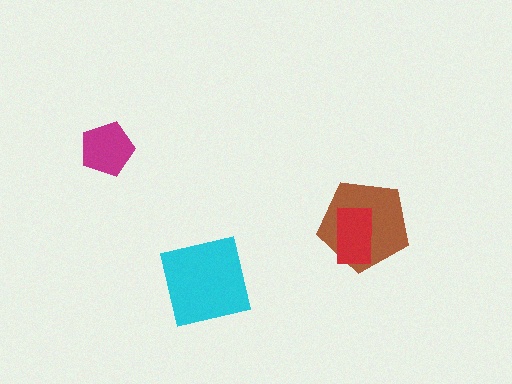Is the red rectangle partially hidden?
No, no other shape covers it.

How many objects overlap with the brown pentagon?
1 object overlaps with the brown pentagon.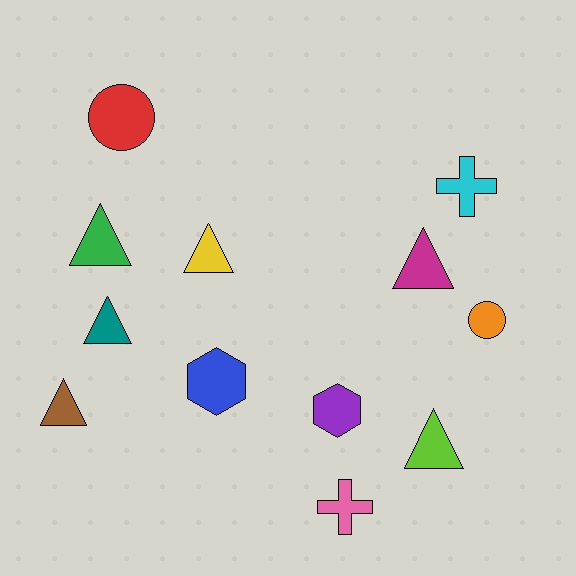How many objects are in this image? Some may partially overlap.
There are 12 objects.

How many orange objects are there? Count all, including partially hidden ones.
There is 1 orange object.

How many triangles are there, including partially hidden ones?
There are 6 triangles.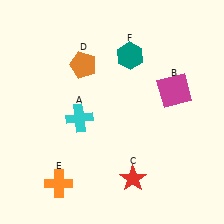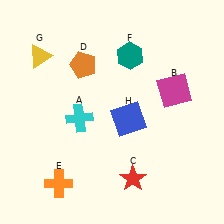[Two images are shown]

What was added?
A yellow triangle (G), a blue square (H) were added in Image 2.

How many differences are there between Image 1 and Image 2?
There are 2 differences between the two images.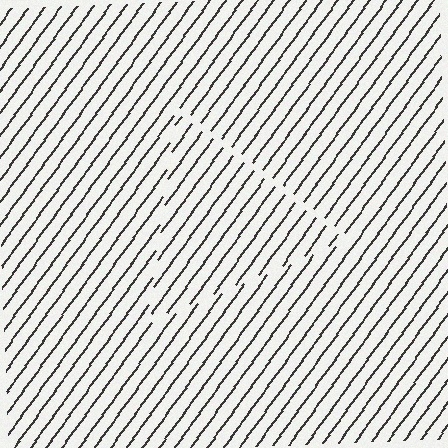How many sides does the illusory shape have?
3 sides — the line-ends trace a triangle.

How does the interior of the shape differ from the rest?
The interior of the shape contains the same grating, shifted by half a period — the contour is defined by the phase discontinuity where line-ends from the inner and outer gratings abut.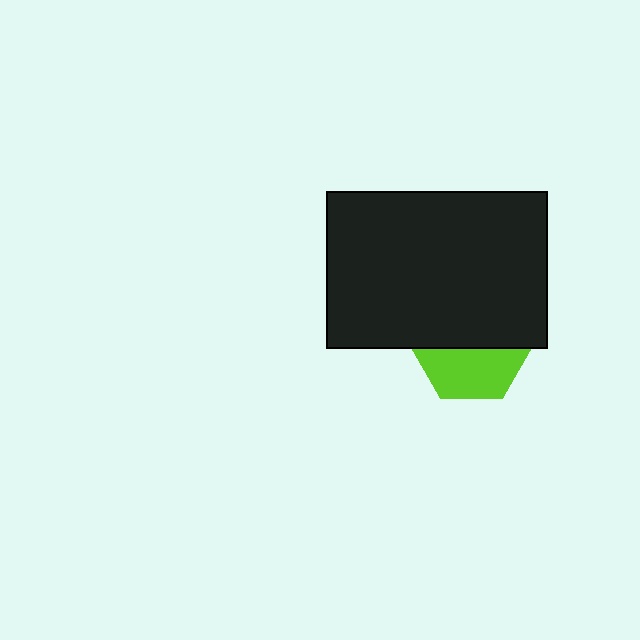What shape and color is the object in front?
The object in front is a black rectangle.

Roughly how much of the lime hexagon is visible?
A small part of it is visible (roughly 45%).